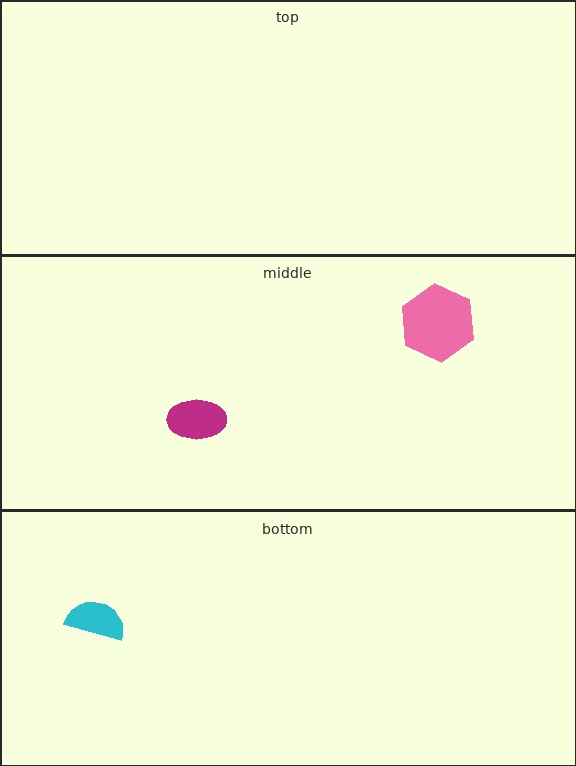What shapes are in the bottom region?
The cyan semicircle.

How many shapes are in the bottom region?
1.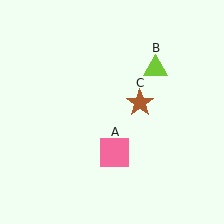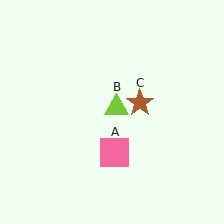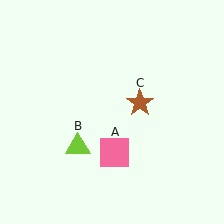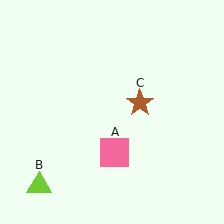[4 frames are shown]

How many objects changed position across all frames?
1 object changed position: lime triangle (object B).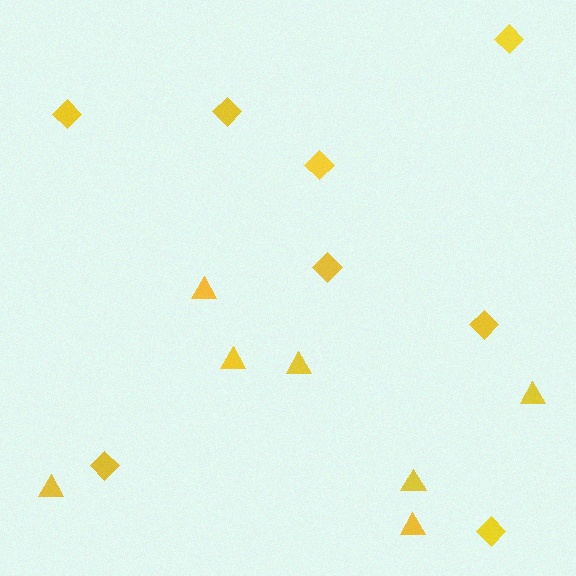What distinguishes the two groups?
There are 2 groups: one group of diamonds (8) and one group of triangles (7).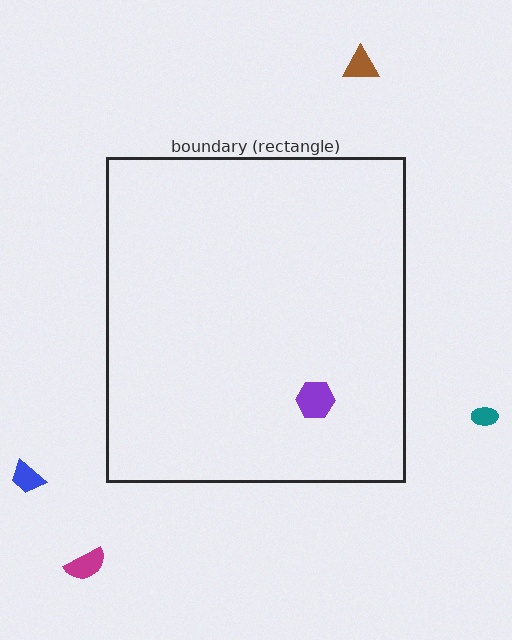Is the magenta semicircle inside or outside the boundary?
Outside.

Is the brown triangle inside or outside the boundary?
Outside.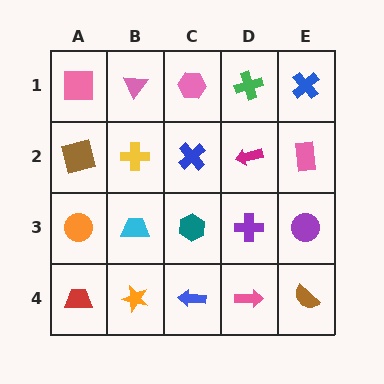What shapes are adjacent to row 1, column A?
A brown square (row 2, column A), a pink triangle (row 1, column B).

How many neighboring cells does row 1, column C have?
3.